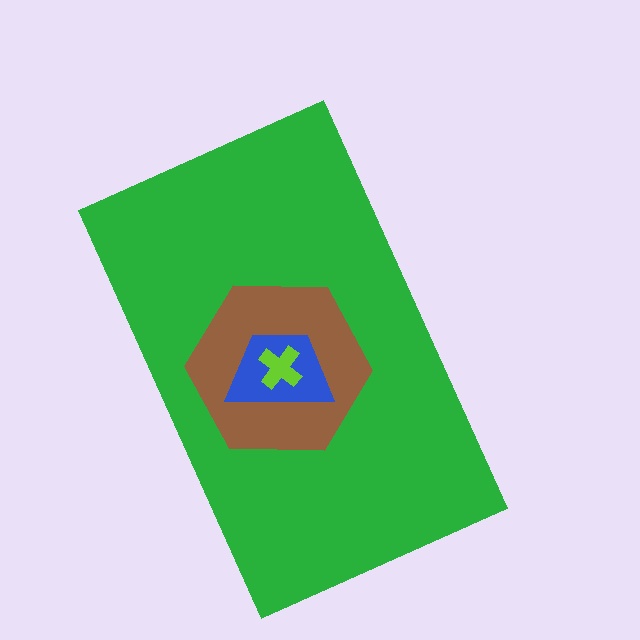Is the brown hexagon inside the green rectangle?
Yes.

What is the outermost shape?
The green rectangle.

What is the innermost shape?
The lime cross.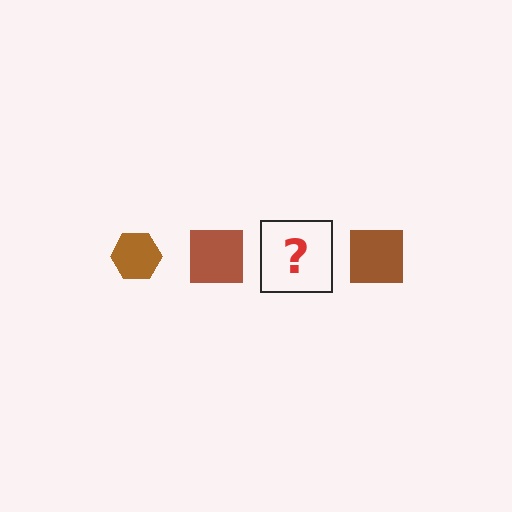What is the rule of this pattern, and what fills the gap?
The rule is that the pattern cycles through hexagon, square shapes in brown. The gap should be filled with a brown hexagon.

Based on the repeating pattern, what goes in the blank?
The blank should be a brown hexagon.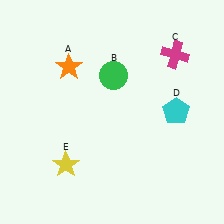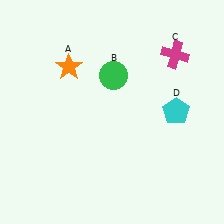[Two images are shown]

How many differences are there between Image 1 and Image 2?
There is 1 difference between the two images.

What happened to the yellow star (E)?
The yellow star (E) was removed in Image 2. It was in the bottom-left area of Image 1.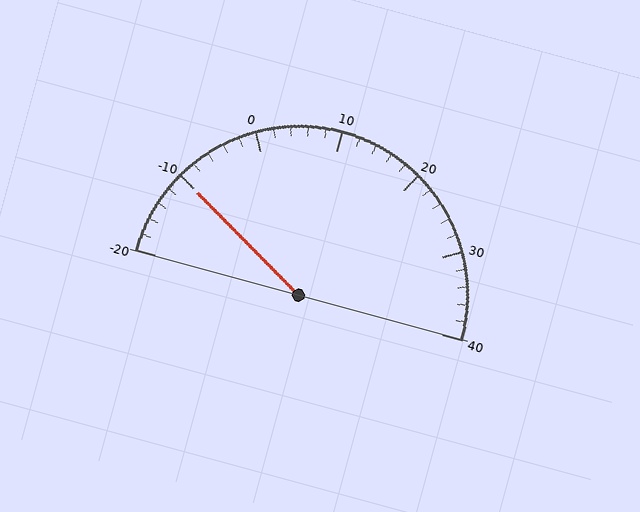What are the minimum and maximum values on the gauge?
The gauge ranges from -20 to 40.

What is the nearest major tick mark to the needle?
The nearest major tick mark is -10.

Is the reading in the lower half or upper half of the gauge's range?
The reading is in the lower half of the range (-20 to 40).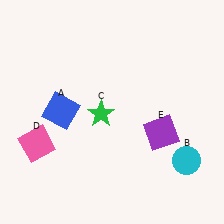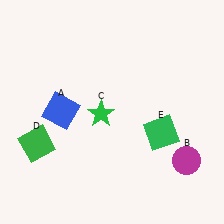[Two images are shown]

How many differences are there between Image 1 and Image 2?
There are 3 differences between the two images.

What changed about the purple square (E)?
In Image 1, E is purple. In Image 2, it changed to green.